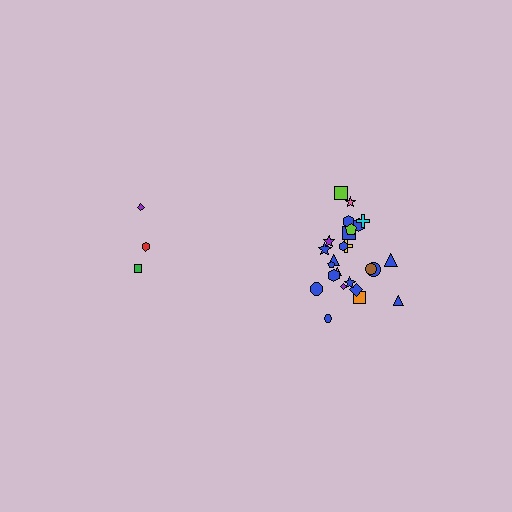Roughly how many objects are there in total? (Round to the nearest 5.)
Roughly 30 objects in total.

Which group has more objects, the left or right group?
The right group.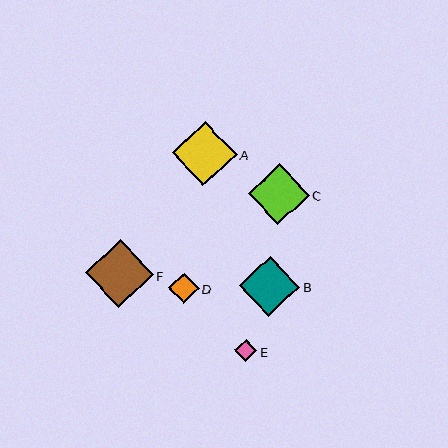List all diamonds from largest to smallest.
From largest to smallest: F, A, C, B, D, E.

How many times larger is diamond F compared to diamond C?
Diamond F is approximately 1.1 times the size of diamond C.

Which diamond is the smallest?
Diamond E is the smallest with a size of approximately 23 pixels.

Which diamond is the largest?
Diamond F is the largest with a size of approximately 68 pixels.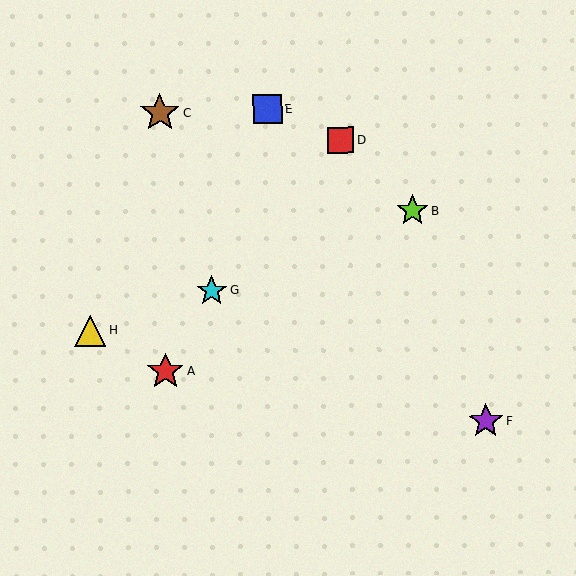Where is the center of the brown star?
The center of the brown star is at (160, 113).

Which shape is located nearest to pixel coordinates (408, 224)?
The lime star (labeled B) at (413, 211) is nearest to that location.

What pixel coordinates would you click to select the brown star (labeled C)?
Click at (160, 113) to select the brown star C.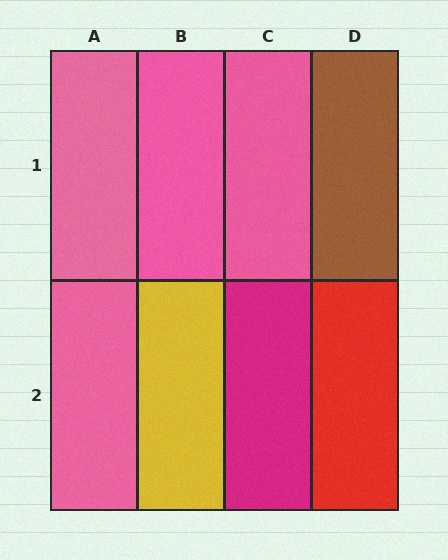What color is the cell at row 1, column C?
Pink.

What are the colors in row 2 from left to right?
Pink, yellow, magenta, red.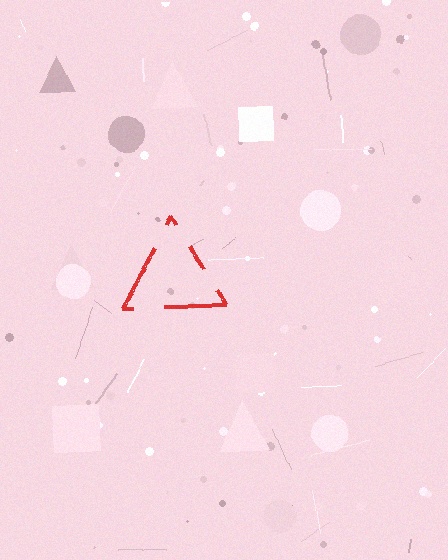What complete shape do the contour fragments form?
The contour fragments form a triangle.